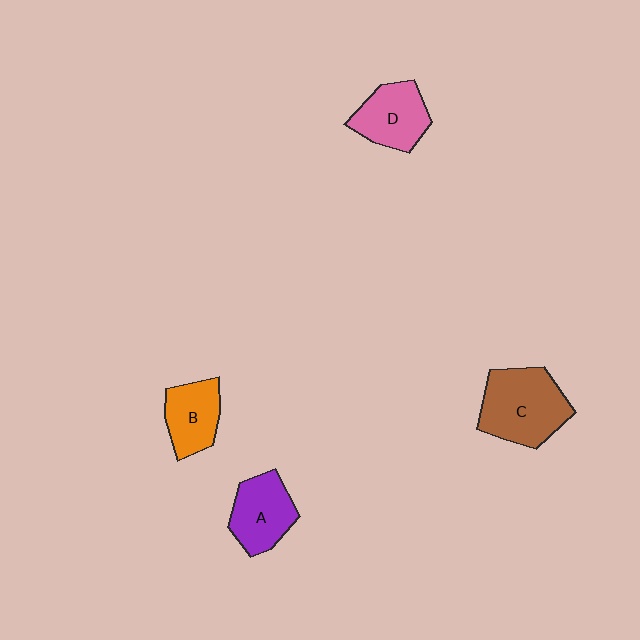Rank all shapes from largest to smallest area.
From largest to smallest: C (brown), A (purple), D (pink), B (orange).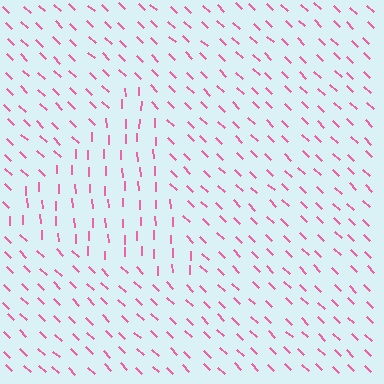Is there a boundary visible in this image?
Yes, there is a texture boundary formed by a change in line orientation.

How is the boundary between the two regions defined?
The boundary is defined purely by a change in line orientation (approximately 45 degrees difference). All lines are the same color and thickness.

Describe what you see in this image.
The image is filled with small pink line segments. A triangle region in the image has lines oriented differently from the surrounding lines, creating a visible texture boundary.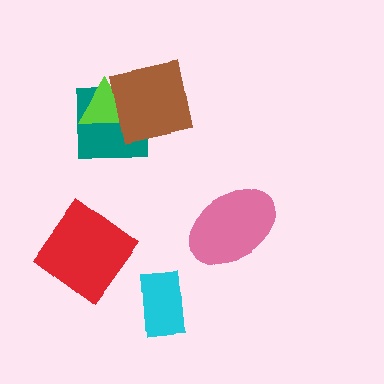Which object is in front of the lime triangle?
The brown square is in front of the lime triangle.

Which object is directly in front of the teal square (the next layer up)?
The lime triangle is directly in front of the teal square.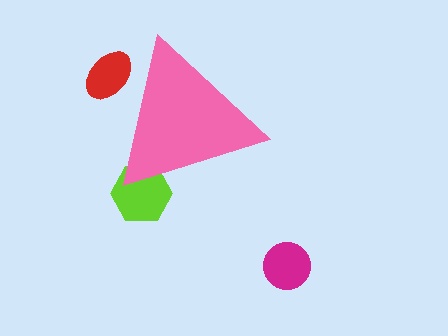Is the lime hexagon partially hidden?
Yes, the lime hexagon is partially hidden behind the pink triangle.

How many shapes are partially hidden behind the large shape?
2 shapes are partially hidden.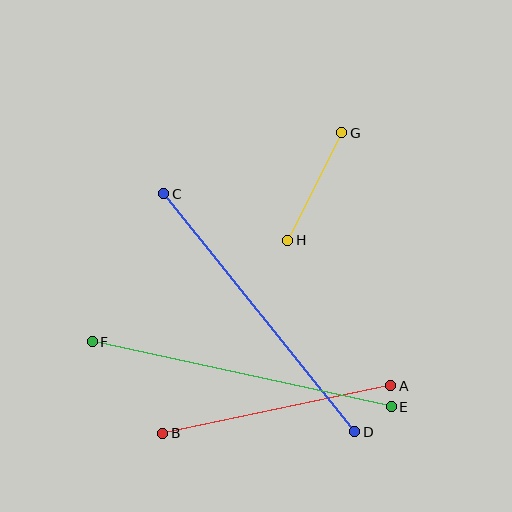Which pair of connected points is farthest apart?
Points E and F are farthest apart.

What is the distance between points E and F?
The distance is approximately 306 pixels.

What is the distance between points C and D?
The distance is approximately 305 pixels.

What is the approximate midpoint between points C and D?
The midpoint is at approximately (259, 313) pixels.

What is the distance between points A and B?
The distance is approximately 233 pixels.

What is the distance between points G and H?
The distance is approximately 120 pixels.